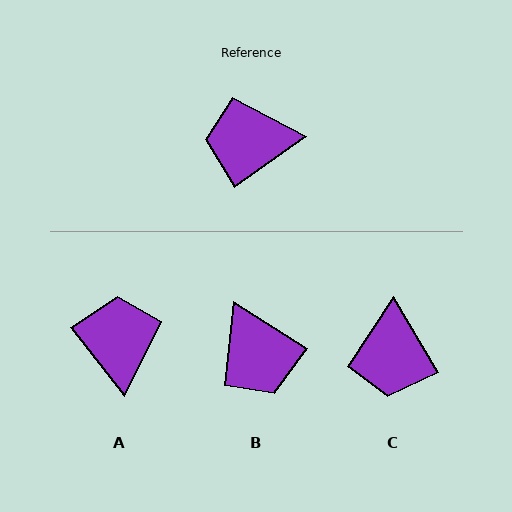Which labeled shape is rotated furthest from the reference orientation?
B, about 113 degrees away.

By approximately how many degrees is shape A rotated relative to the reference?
Approximately 88 degrees clockwise.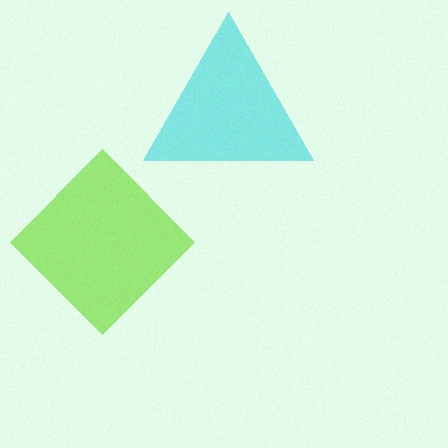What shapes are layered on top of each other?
The layered shapes are: a cyan triangle, a lime diamond.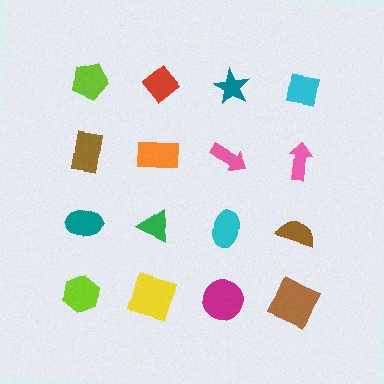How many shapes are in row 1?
4 shapes.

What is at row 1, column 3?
A teal star.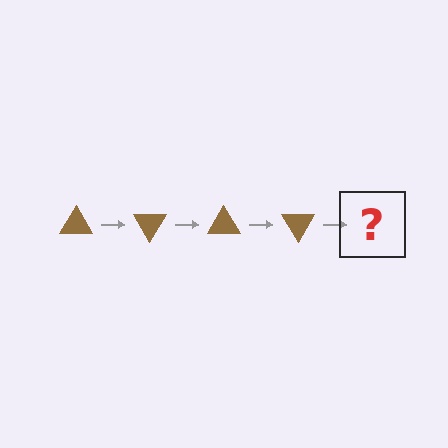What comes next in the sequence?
The next element should be a brown triangle rotated 240 degrees.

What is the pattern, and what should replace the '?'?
The pattern is that the triangle rotates 60 degrees each step. The '?' should be a brown triangle rotated 240 degrees.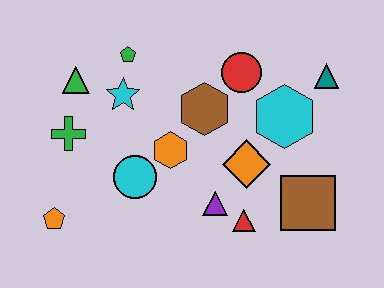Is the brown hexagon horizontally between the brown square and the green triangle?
Yes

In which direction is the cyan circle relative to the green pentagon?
The cyan circle is below the green pentagon.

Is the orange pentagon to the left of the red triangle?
Yes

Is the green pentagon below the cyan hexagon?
No